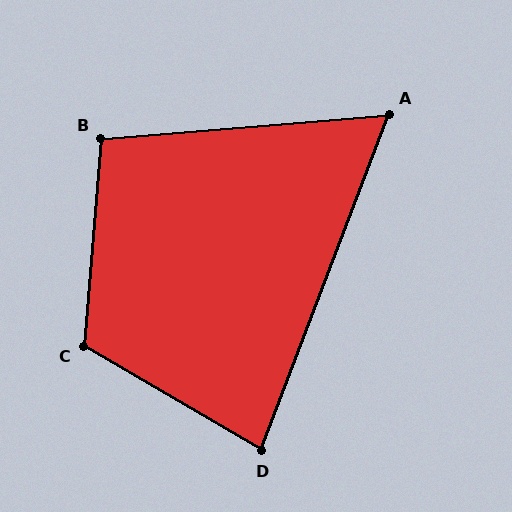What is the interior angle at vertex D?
Approximately 81 degrees (acute).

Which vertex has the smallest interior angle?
A, at approximately 64 degrees.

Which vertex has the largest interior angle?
C, at approximately 116 degrees.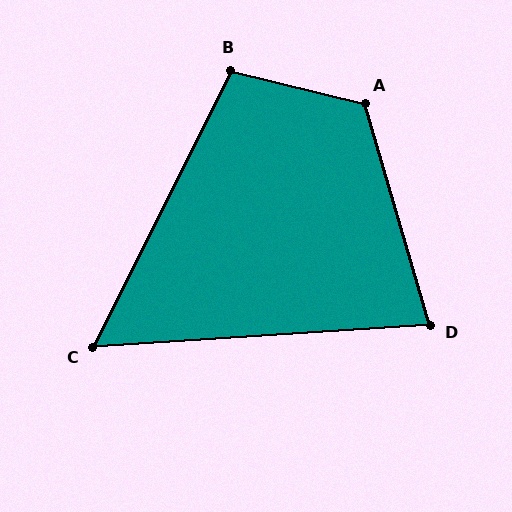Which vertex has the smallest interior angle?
C, at approximately 60 degrees.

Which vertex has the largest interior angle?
A, at approximately 120 degrees.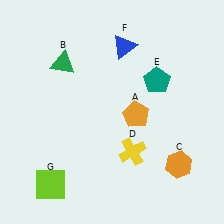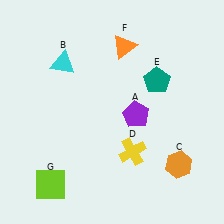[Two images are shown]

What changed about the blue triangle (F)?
In Image 1, F is blue. In Image 2, it changed to orange.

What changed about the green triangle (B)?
In Image 1, B is green. In Image 2, it changed to cyan.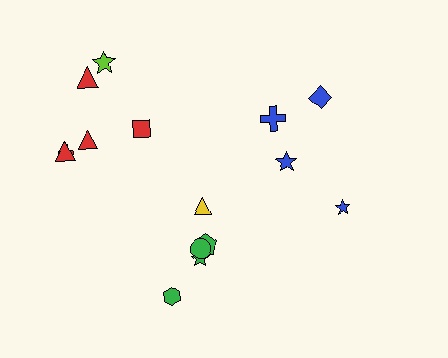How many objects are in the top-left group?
There are 6 objects.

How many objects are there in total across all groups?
There are 15 objects.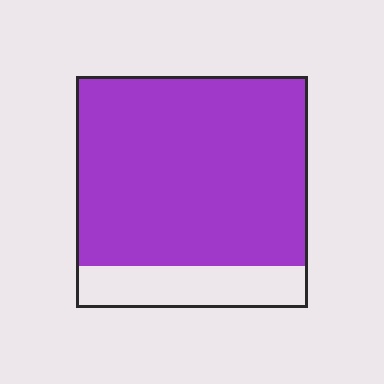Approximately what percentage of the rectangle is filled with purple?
Approximately 80%.